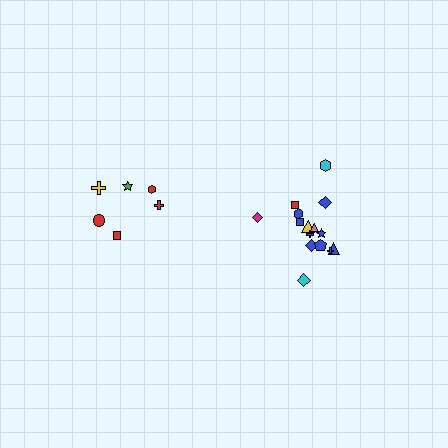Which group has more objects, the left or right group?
The right group.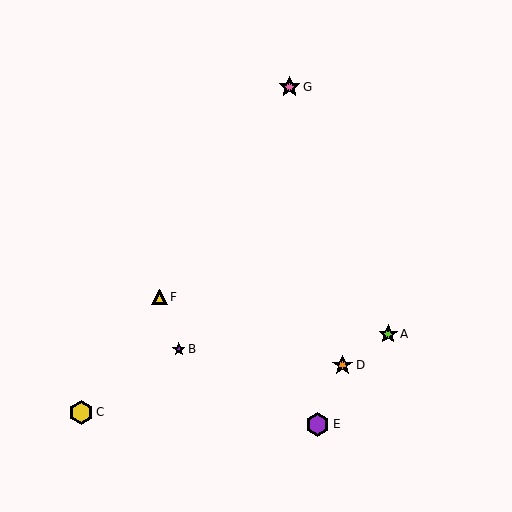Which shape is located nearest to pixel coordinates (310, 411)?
The purple hexagon (labeled E) at (318, 424) is nearest to that location.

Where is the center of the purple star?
The center of the purple star is at (179, 349).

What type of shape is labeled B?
Shape B is a purple star.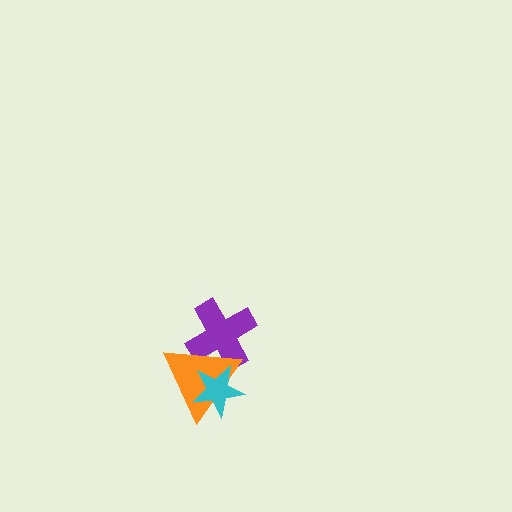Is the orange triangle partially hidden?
Yes, it is partially covered by another shape.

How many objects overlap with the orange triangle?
2 objects overlap with the orange triangle.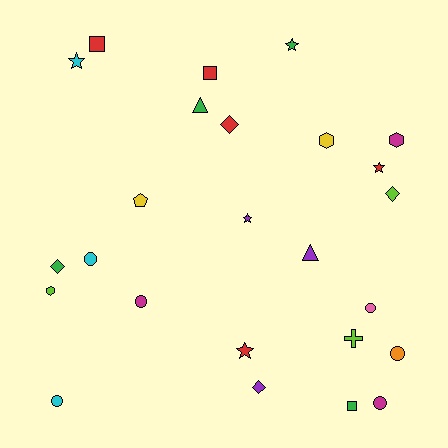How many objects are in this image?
There are 25 objects.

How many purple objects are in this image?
There are 3 purple objects.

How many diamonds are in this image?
There are 4 diamonds.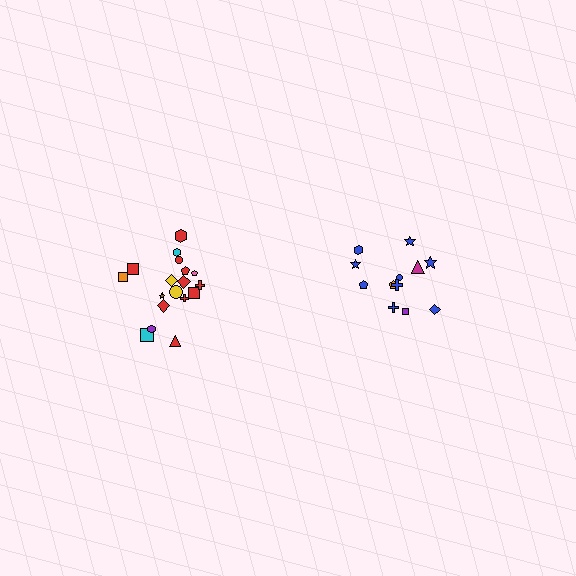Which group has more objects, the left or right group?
The left group.